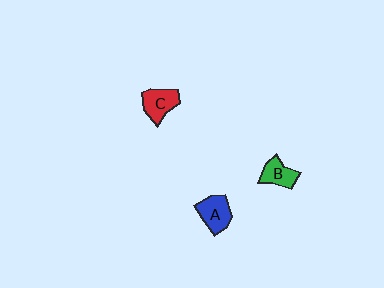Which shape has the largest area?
Shape A (blue).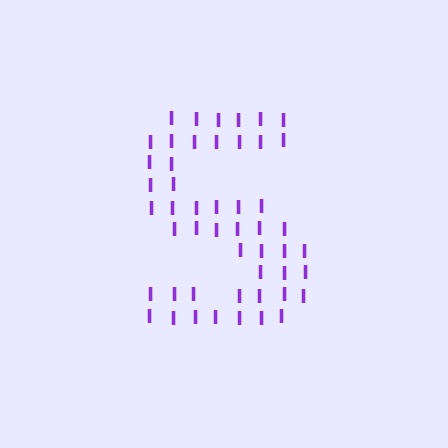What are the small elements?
The small elements are letter I's.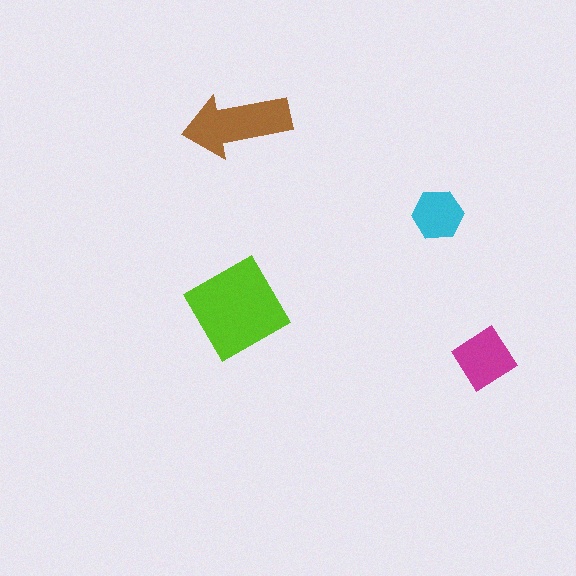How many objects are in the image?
There are 4 objects in the image.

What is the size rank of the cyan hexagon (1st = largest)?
4th.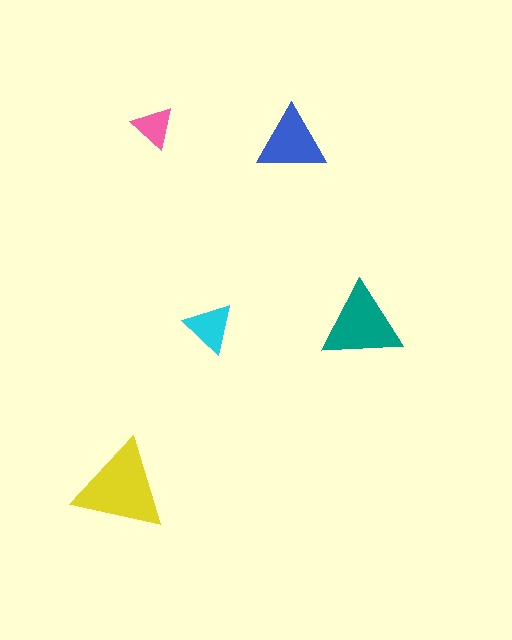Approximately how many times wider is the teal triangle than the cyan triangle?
About 1.5 times wider.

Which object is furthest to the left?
The yellow triangle is leftmost.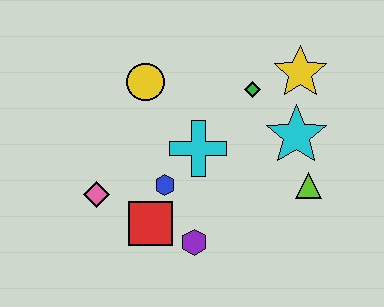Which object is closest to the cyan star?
The lime triangle is closest to the cyan star.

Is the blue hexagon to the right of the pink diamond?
Yes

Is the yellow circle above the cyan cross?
Yes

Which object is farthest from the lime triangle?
The pink diamond is farthest from the lime triangle.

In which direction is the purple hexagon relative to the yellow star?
The purple hexagon is below the yellow star.